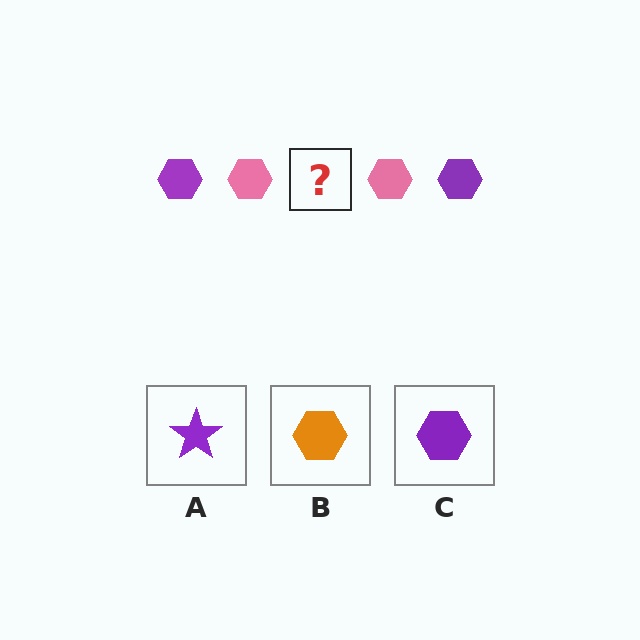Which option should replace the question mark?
Option C.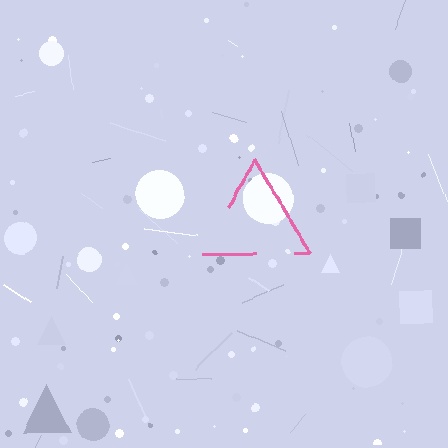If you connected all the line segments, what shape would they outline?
They would outline a triangle.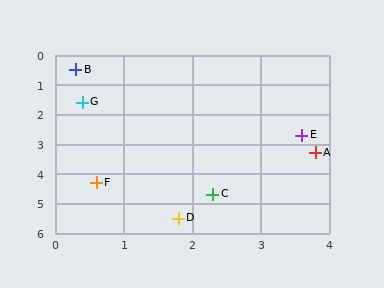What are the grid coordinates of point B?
Point B is at approximately (0.3, 0.5).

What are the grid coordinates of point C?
Point C is at approximately (2.3, 4.7).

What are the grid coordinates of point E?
Point E is at approximately (3.6, 2.7).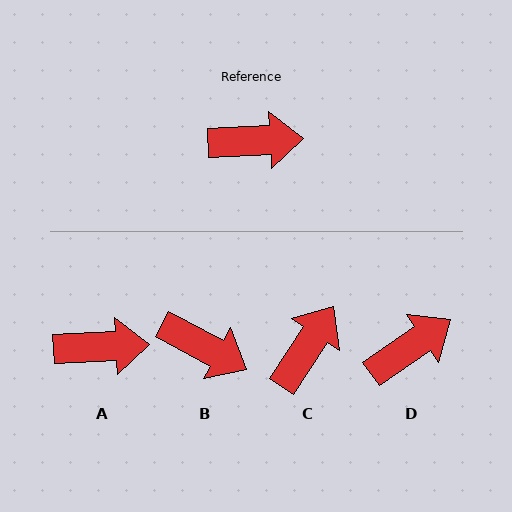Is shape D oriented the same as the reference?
No, it is off by about 32 degrees.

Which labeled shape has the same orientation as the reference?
A.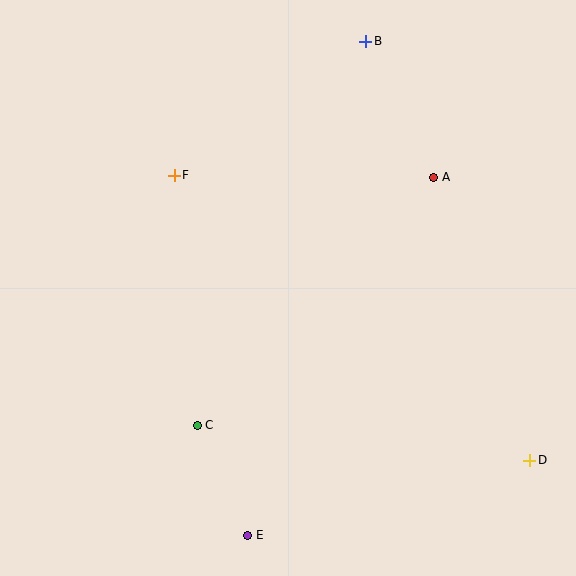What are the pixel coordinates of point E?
Point E is at (248, 535).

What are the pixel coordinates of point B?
Point B is at (366, 41).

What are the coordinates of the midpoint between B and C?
The midpoint between B and C is at (282, 233).